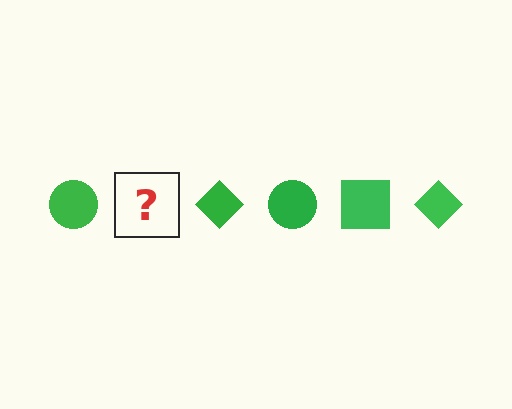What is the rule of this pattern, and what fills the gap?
The rule is that the pattern cycles through circle, square, diamond shapes in green. The gap should be filled with a green square.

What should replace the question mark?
The question mark should be replaced with a green square.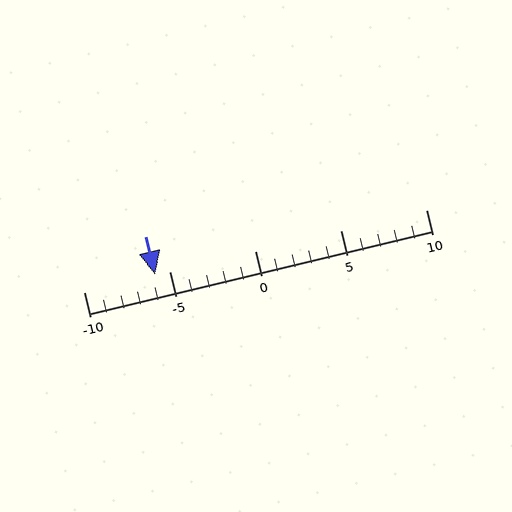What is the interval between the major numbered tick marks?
The major tick marks are spaced 5 units apart.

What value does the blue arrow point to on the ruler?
The blue arrow points to approximately -6.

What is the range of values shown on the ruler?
The ruler shows values from -10 to 10.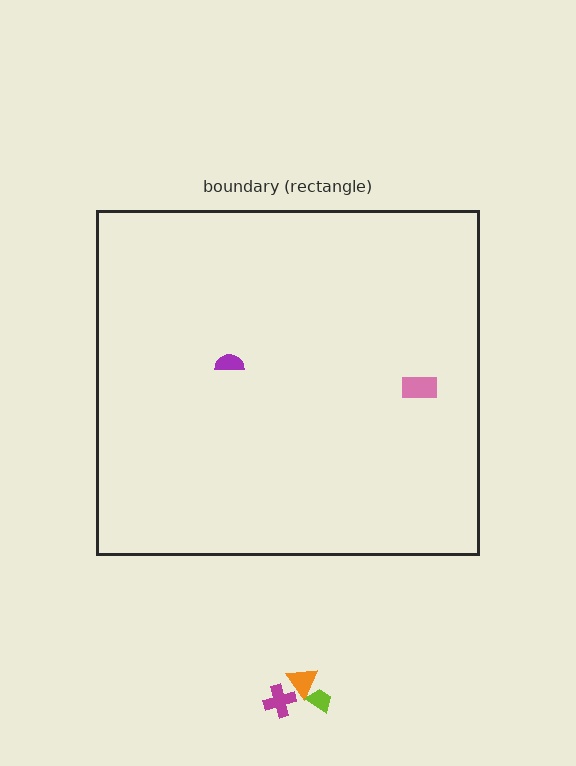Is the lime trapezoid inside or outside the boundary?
Outside.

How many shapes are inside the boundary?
2 inside, 3 outside.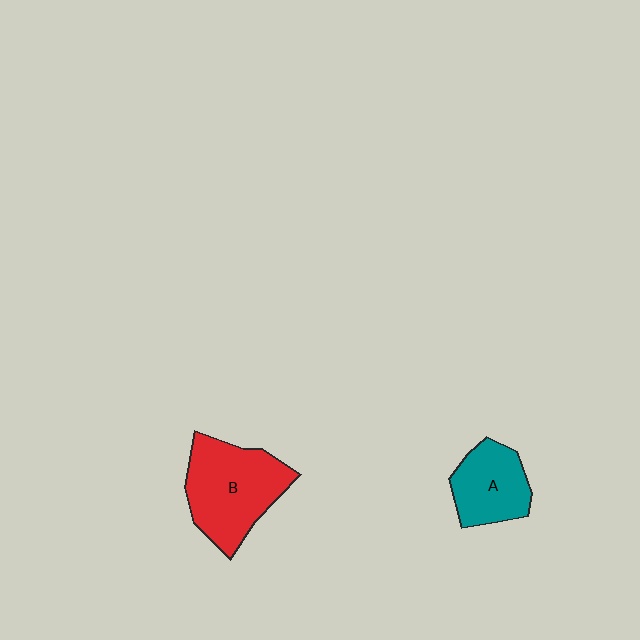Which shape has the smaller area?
Shape A (teal).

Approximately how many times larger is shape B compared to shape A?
Approximately 1.6 times.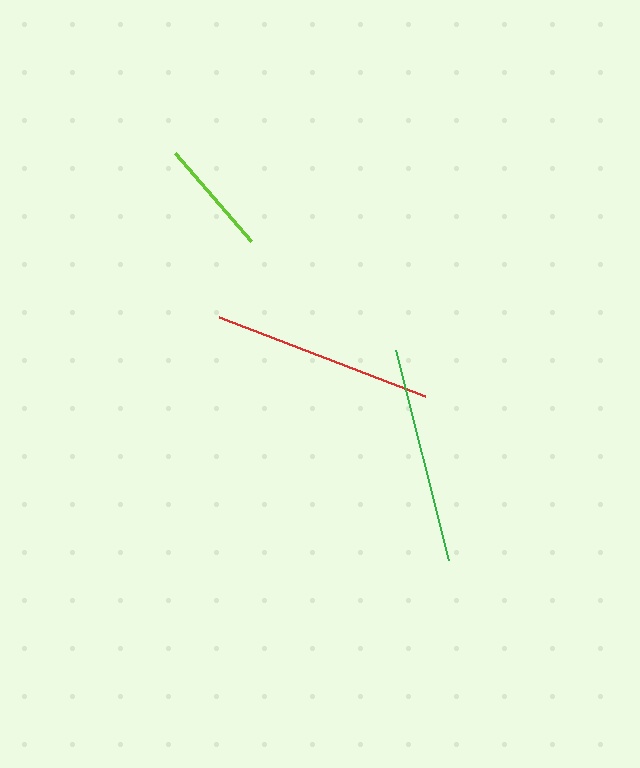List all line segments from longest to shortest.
From longest to shortest: red, green, lime.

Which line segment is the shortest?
The lime line is the shortest at approximately 116 pixels.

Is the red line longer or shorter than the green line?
The red line is longer than the green line.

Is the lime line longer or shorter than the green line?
The green line is longer than the lime line.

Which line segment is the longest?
The red line is the longest at approximately 220 pixels.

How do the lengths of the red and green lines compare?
The red and green lines are approximately the same length.